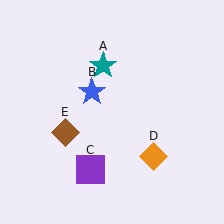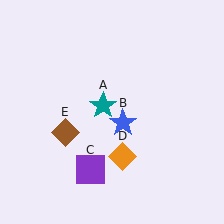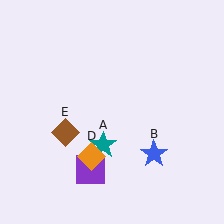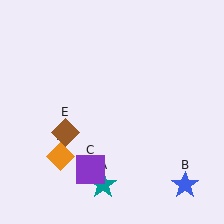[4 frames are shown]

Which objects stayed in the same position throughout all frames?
Purple square (object C) and brown diamond (object E) remained stationary.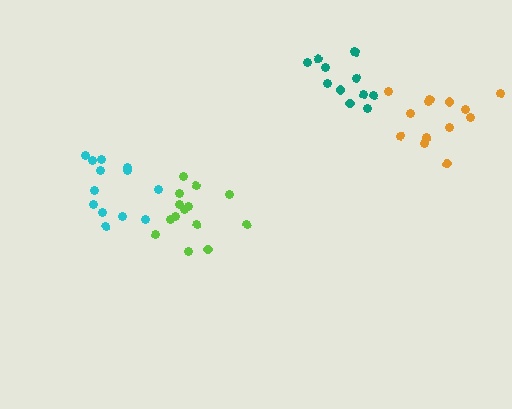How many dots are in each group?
Group 1: 14 dots, Group 2: 13 dots, Group 3: 12 dots, Group 4: 13 dots (52 total).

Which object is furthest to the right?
The orange cluster is rightmost.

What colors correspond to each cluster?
The clusters are colored: lime, orange, teal, cyan.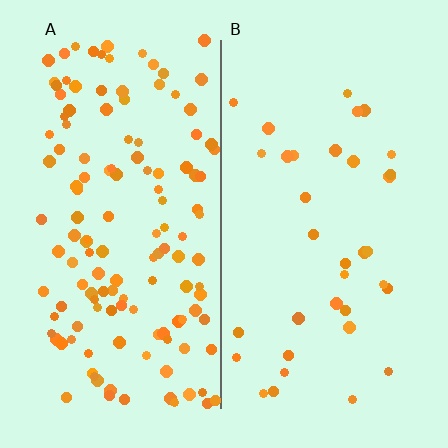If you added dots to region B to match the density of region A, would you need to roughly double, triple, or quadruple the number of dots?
Approximately quadruple.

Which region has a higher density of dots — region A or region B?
A (the left).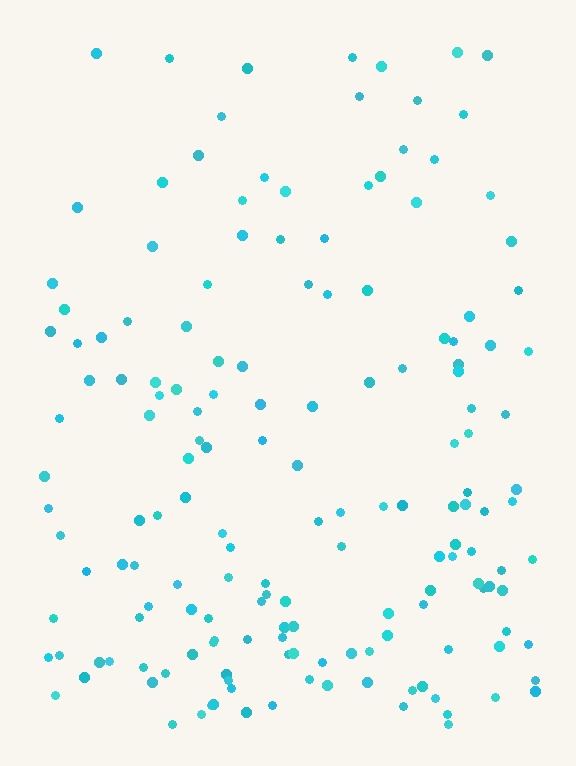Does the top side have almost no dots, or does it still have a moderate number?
Still a moderate number, just noticeably fewer than the bottom.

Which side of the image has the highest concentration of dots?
The bottom.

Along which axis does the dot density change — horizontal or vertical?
Vertical.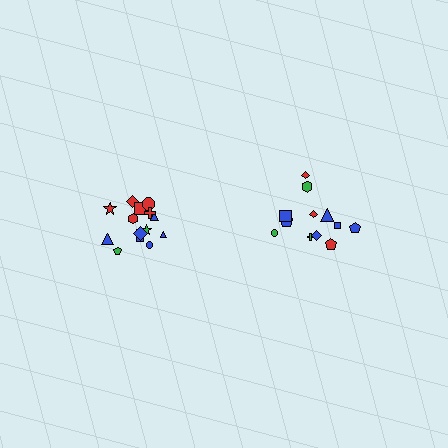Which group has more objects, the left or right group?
The left group.